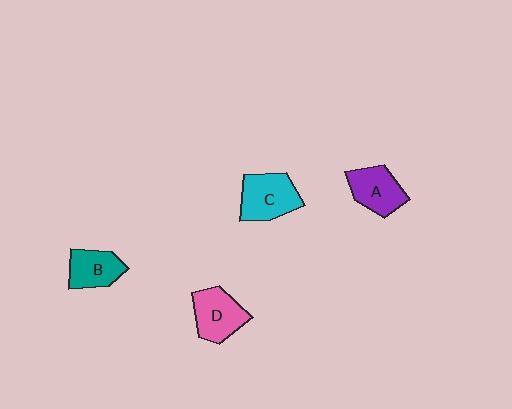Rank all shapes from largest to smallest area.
From largest to smallest: C (cyan), D (pink), A (purple), B (teal).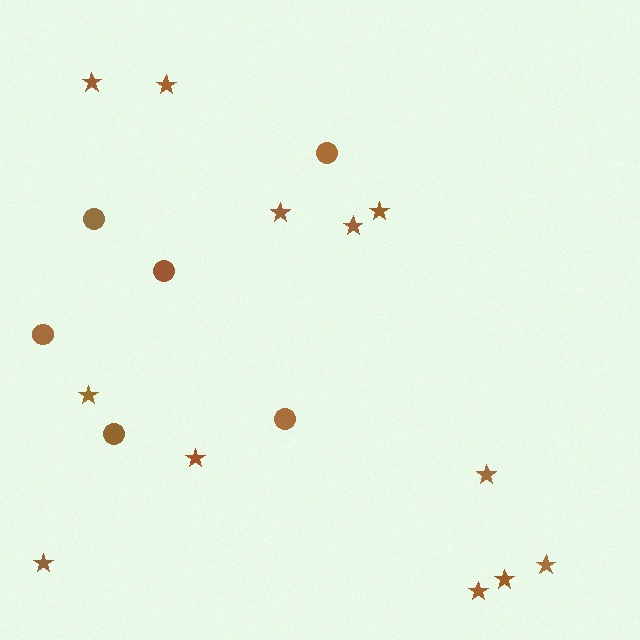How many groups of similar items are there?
There are 2 groups: one group of stars (12) and one group of circles (6).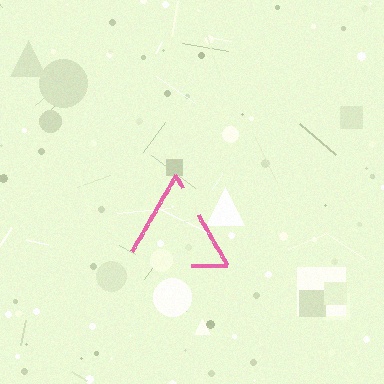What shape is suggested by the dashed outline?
The dashed outline suggests a triangle.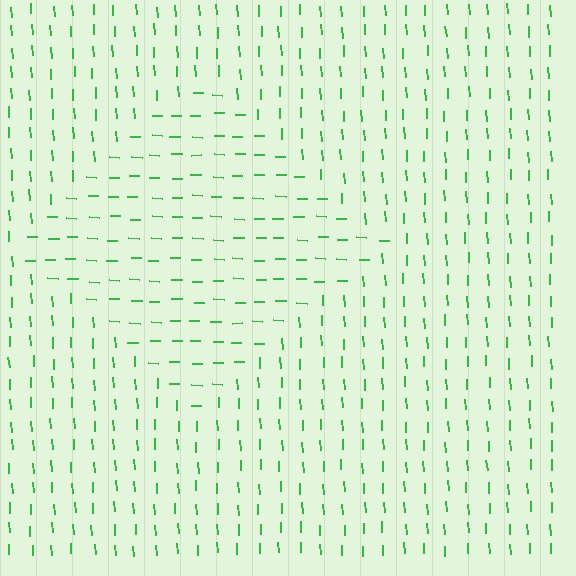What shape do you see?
I see a diamond.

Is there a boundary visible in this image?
Yes, there is a texture boundary formed by a change in line orientation.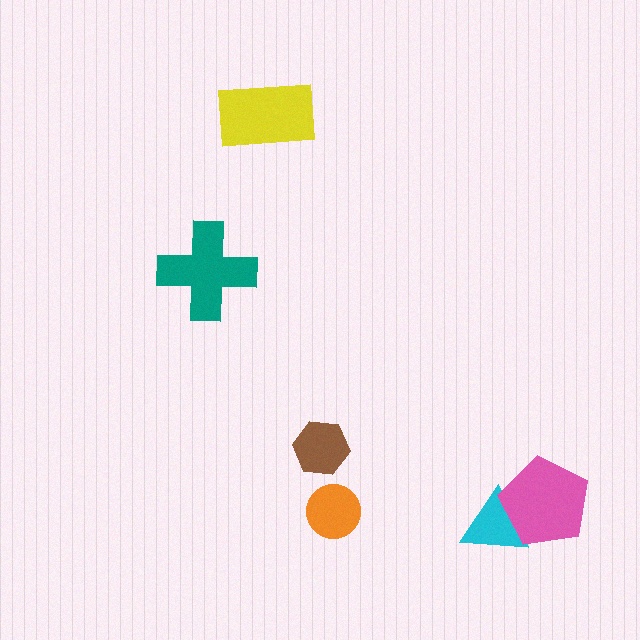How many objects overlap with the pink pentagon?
1 object overlaps with the pink pentagon.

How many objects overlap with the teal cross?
0 objects overlap with the teal cross.